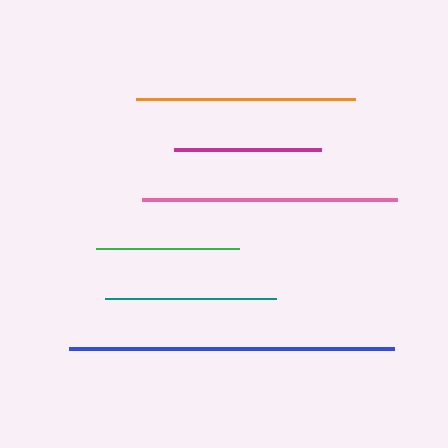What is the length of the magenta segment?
The magenta segment is approximately 147 pixels long.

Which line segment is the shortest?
The green line is the shortest at approximately 142 pixels.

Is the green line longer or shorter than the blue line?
The blue line is longer than the green line.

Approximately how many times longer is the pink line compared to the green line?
The pink line is approximately 1.8 times the length of the green line.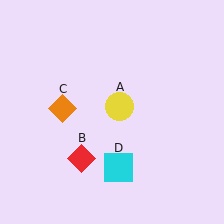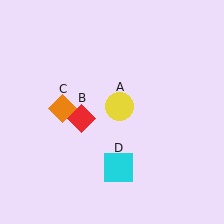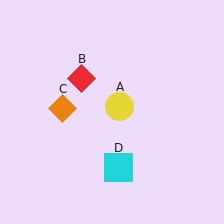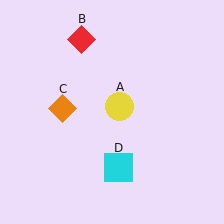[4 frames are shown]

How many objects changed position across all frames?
1 object changed position: red diamond (object B).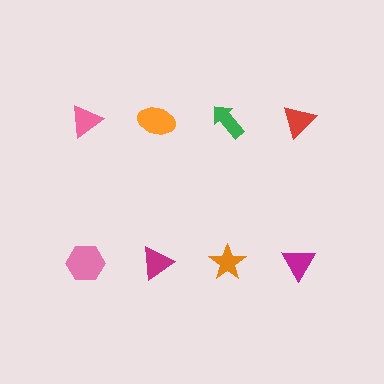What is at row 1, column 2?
An orange ellipse.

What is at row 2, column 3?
An orange star.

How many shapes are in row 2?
4 shapes.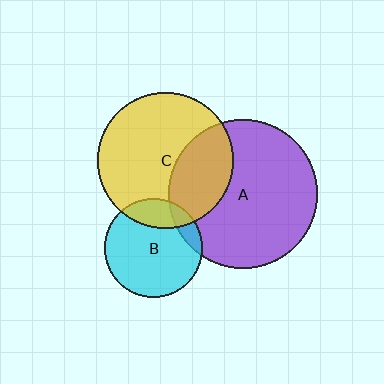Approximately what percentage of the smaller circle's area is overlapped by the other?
Approximately 10%.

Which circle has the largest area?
Circle A (purple).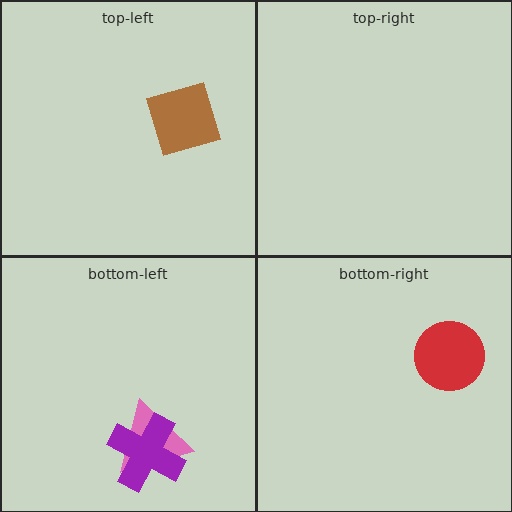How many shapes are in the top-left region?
1.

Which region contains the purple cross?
The bottom-left region.